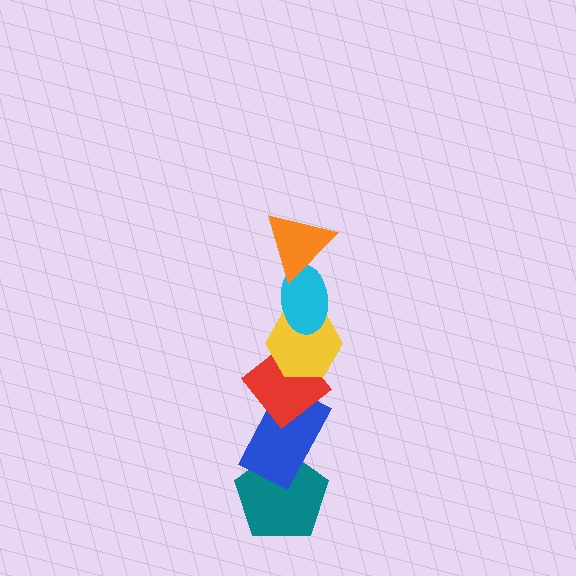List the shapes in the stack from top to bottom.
From top to bottom: the orange triangle, the cyan ellipse, the yellow hexagon, the red diamond, the blue rectangle, the teal pentagon.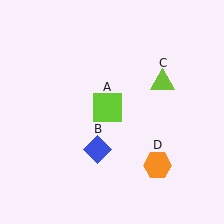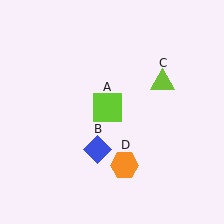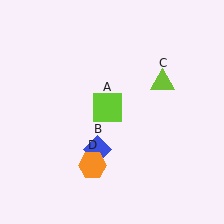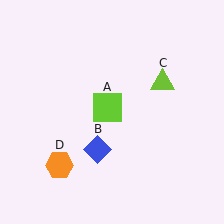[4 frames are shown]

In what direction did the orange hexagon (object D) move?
The orange hexagon (object D) moved left.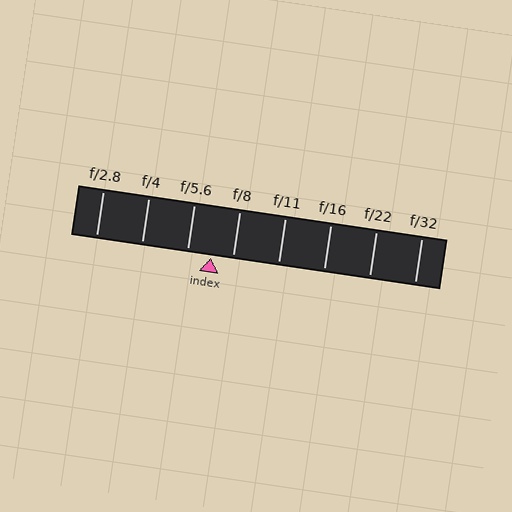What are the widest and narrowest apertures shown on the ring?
The widest aperture shown is f/2.8 and the narrowest is f/32.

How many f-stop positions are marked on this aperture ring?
There are 8 f-stop positions marked.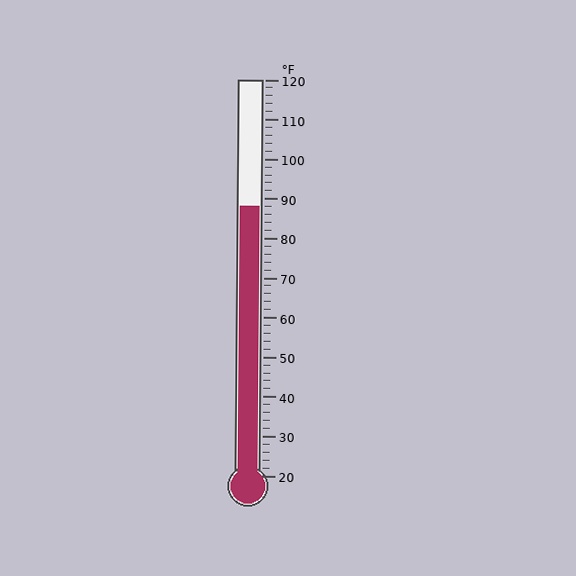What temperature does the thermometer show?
The thermometer shows approximately 88°F.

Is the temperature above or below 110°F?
The temperature is below 110°F.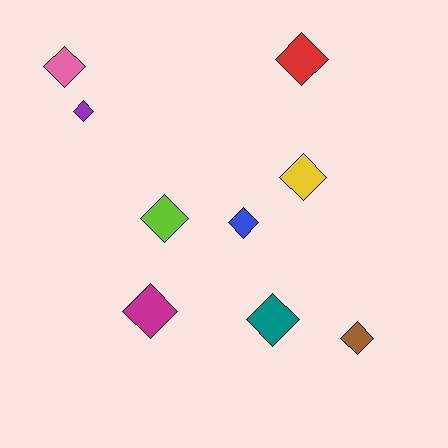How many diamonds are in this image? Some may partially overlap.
There are 9 diamonds.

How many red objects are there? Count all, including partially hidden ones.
There is 1 red object.